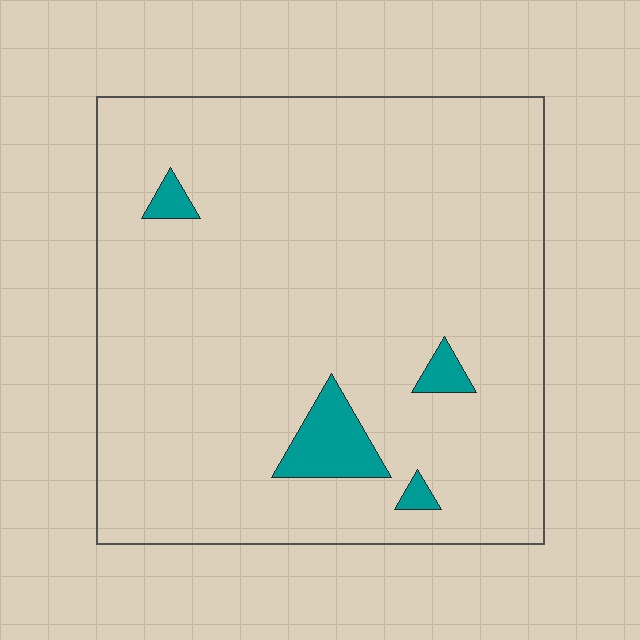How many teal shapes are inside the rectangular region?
4.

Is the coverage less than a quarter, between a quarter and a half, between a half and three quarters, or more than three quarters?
Less than a quarter.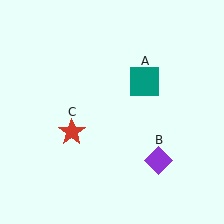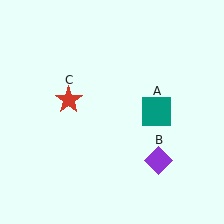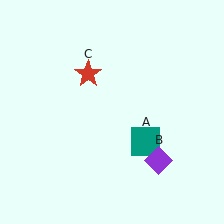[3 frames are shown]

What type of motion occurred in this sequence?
The teal square (object A), red star (object C) rotated clockwise around the center of the scene.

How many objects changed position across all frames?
2 objects changed position: teal square (object A), red star (object C).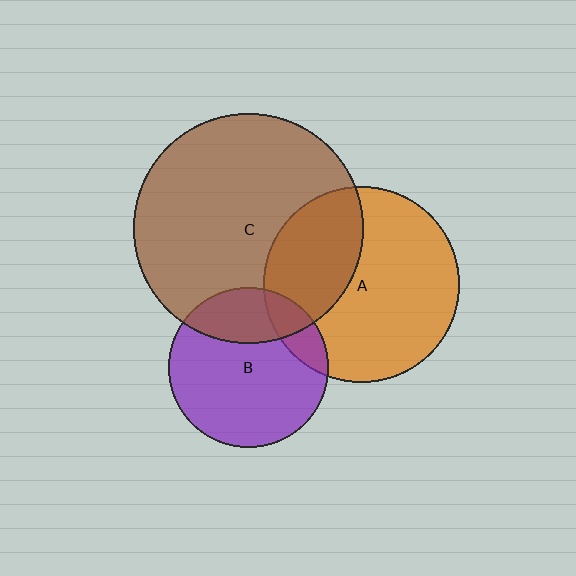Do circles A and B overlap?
Yes.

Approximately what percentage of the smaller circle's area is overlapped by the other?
Approximately 15%.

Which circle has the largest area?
Circle C (brown).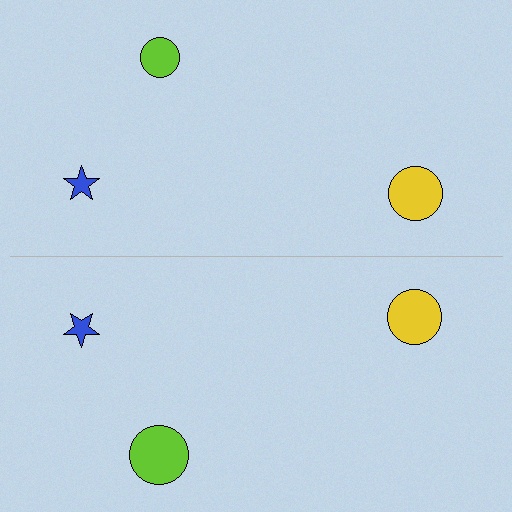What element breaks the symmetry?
The lime circle on the bottom side has a different size than its mirror counterpart.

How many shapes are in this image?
There are 6 shapes in this image.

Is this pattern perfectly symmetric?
No, the pattern is not perfectly symmetric. The lime circle on the bottom side has a different size than its mirror counterpart.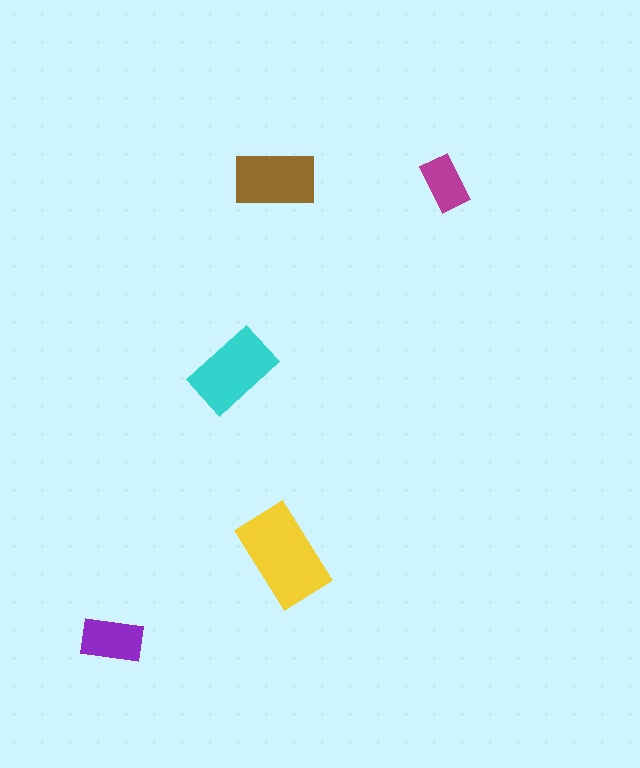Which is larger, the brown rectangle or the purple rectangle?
The brown one.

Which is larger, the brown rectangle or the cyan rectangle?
The cyan one.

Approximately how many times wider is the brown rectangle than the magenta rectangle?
About 1.5 times wider.